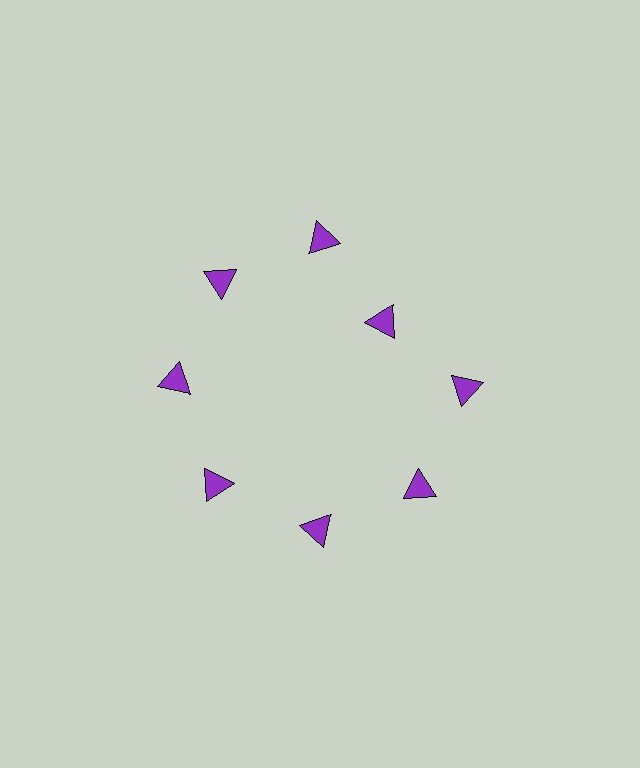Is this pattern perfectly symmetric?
No. The 8 purple triangles are arranged in a ring, but one element near the 2 o'clock position is pulled inward toward the center, breaking the 8-fold rotational symmetry.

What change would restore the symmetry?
The symmetry would be restored by moving it outward, back onto the ring so that all 8 triangles sit at equal angles and equal distance from the center.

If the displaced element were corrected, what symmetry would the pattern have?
It would have 8-fold rotational symmetry — the pattern would map onto itself every 45 degrees.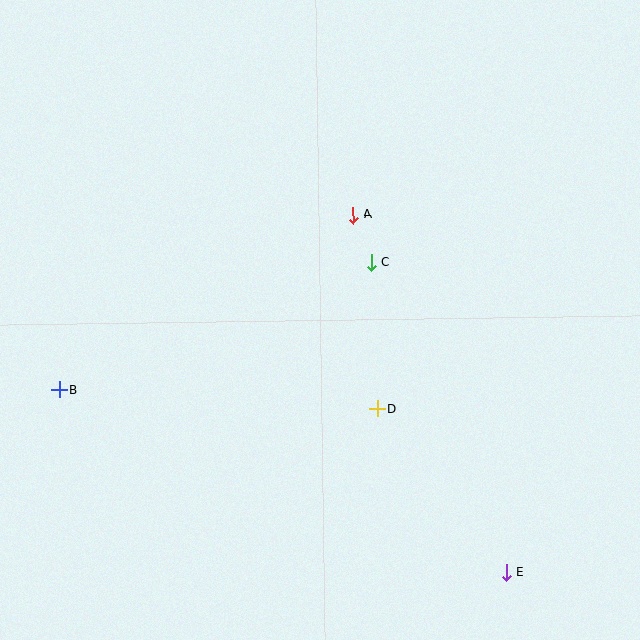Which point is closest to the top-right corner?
Point A is closest to the top-right corner.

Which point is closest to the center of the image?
Point C at (371, 263) is closest to the center.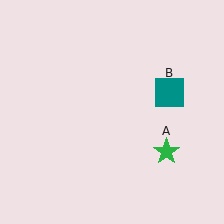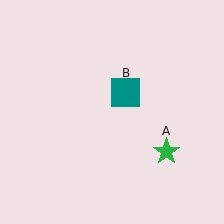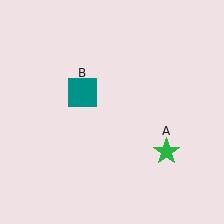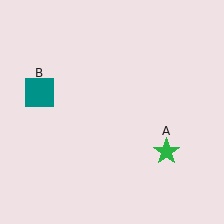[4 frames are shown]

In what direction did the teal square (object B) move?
The teal square (object B) moved left.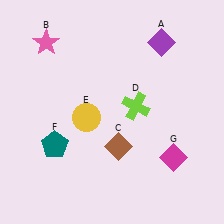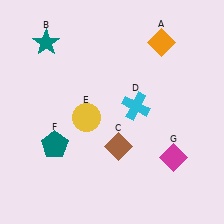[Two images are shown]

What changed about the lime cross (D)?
In Image 1, D is lime. In Image 2, it changed to cyan.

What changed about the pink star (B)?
In Image 1, B is pink. In Image 2, it changed to teal.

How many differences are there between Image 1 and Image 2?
There are 3 differences between the two images.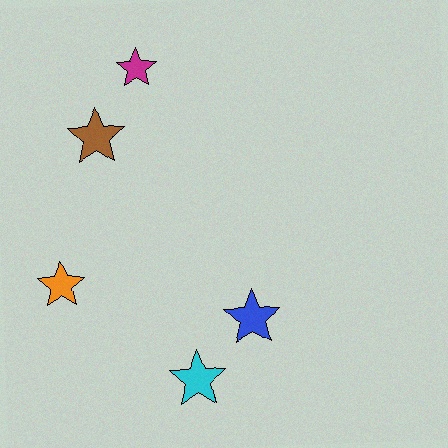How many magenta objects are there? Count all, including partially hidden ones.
There is 1 magenta object.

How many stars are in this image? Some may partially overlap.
There are 5 stars.